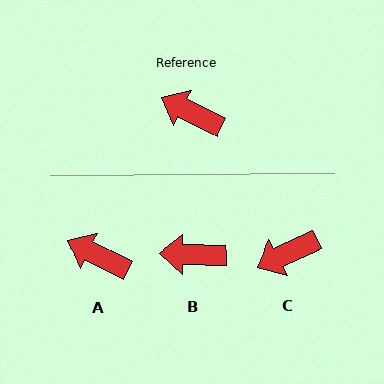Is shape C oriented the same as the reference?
No, it is off by about 52 degrees.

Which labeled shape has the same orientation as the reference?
A.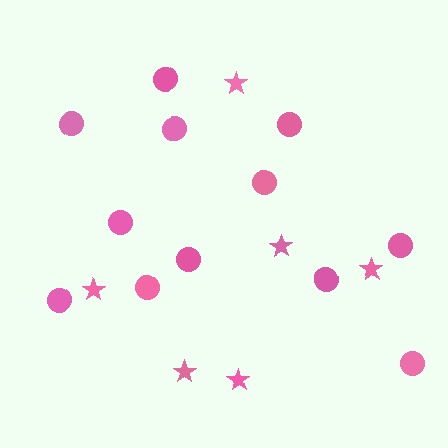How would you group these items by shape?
There are 2 groups: one group of circles (12) and one group of stars (6).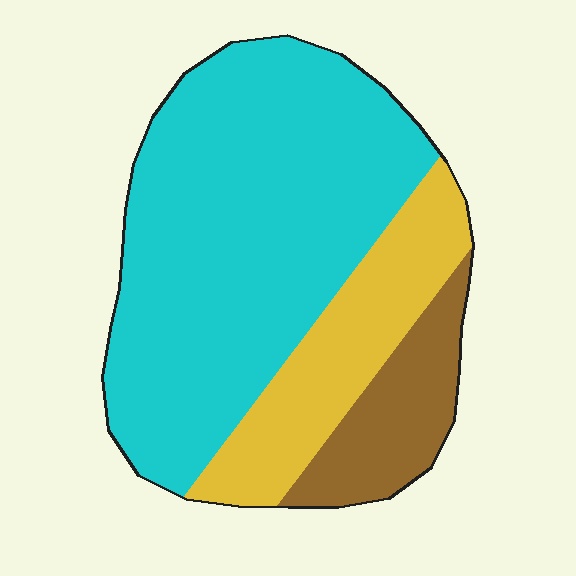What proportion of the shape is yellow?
Yellow covers around 20% of the shape.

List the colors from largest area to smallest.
From largest to smallest: cyan, yellow, brown.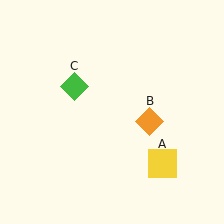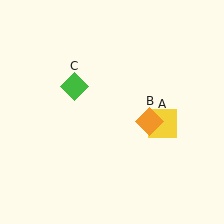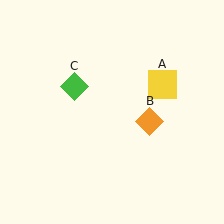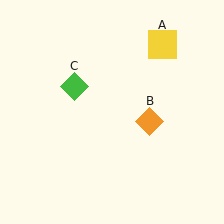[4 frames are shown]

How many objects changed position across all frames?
1 object changed position: yellow square (object A).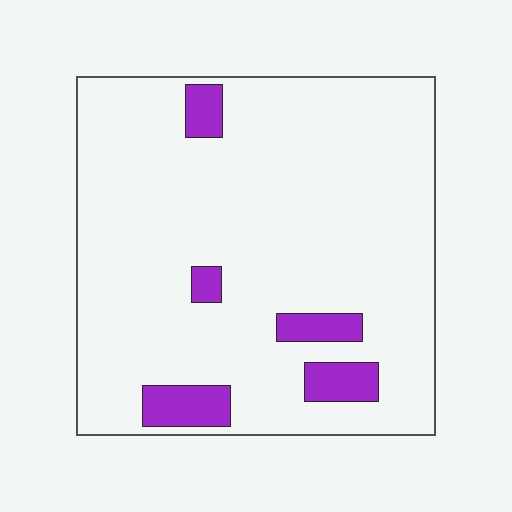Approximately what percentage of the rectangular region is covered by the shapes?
Approximately 10%.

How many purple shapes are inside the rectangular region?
5.